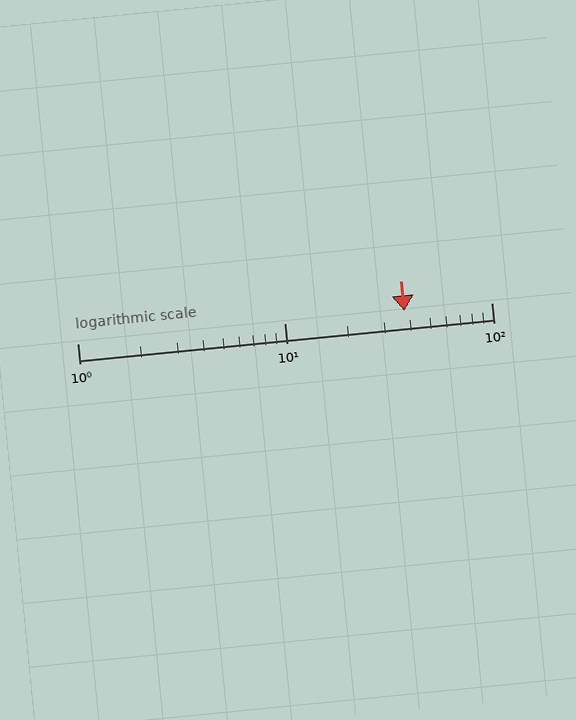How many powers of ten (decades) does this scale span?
The scale spans 2 decades, from 1 to 100.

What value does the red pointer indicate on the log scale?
The pointer indicates approximately 38.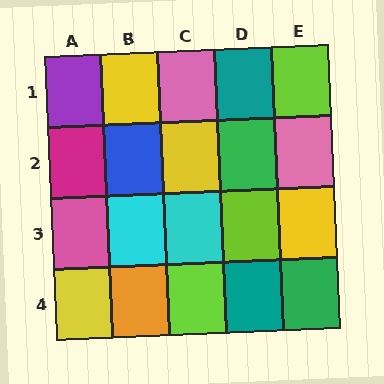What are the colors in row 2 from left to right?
Magenta, blue, yellow, green, pink.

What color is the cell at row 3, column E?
Yellow.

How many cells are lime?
3 cells are lime.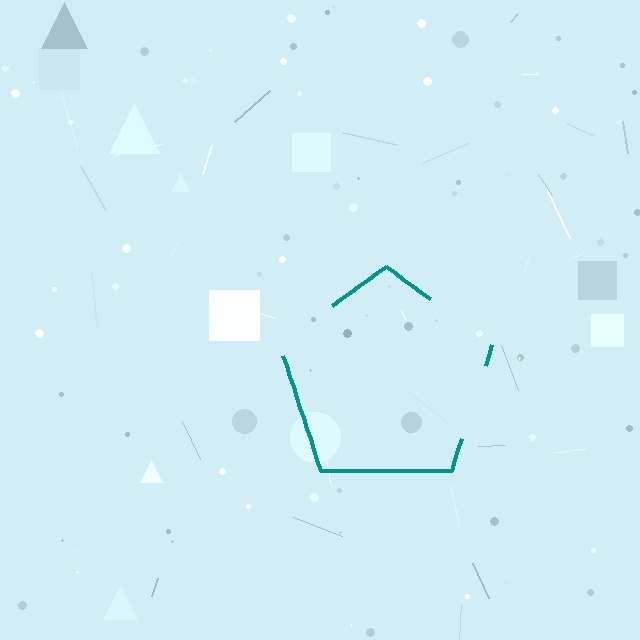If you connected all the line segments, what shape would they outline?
They would outline a pentagon.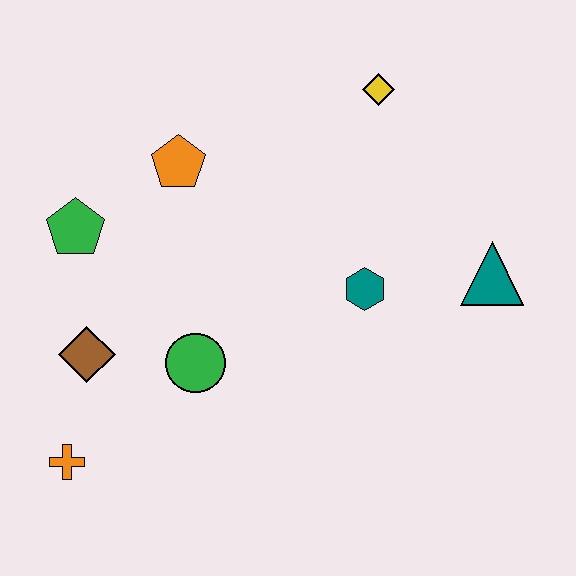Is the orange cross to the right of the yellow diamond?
No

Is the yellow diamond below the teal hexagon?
No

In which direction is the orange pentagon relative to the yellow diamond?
The orange pentagon is to the left of the yellow diamond.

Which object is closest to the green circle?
The brown diamond is closest to the green circle.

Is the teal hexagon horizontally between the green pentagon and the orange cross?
No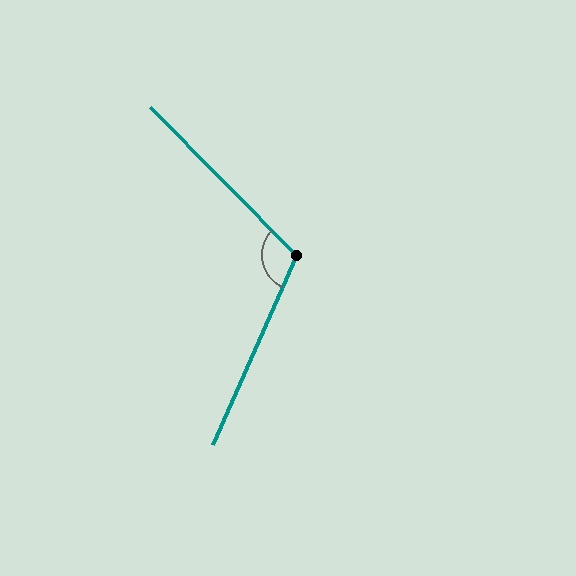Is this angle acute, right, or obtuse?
It is obtuse.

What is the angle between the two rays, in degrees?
Approximately 111 degrees.